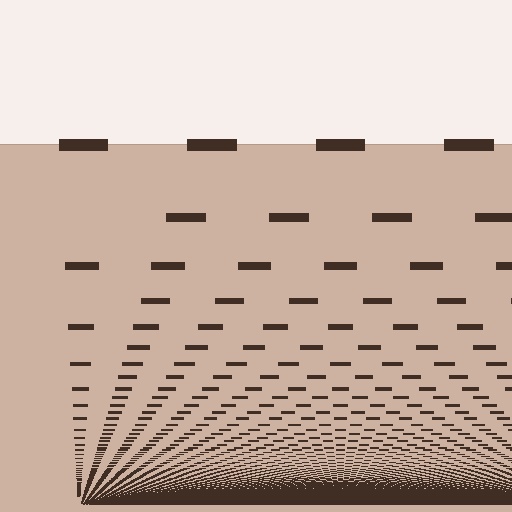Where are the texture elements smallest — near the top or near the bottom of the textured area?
Near the bottom.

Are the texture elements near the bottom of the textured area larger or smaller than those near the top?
Smaller. The gradient is inverted — elements near the bottom are smaller and denser.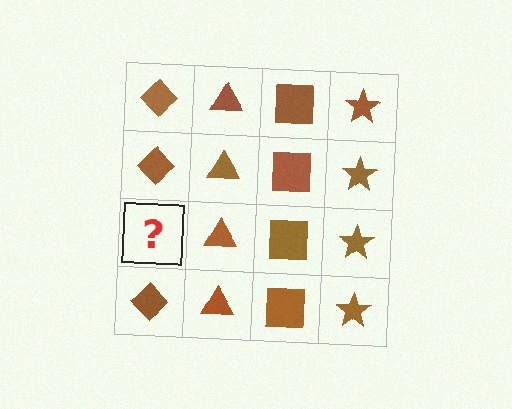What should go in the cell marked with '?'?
The missing cell should contain a brown diamond.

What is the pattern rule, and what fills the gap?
The rule is that each column has a consistent shape. The gap should be filled with a brown diamond.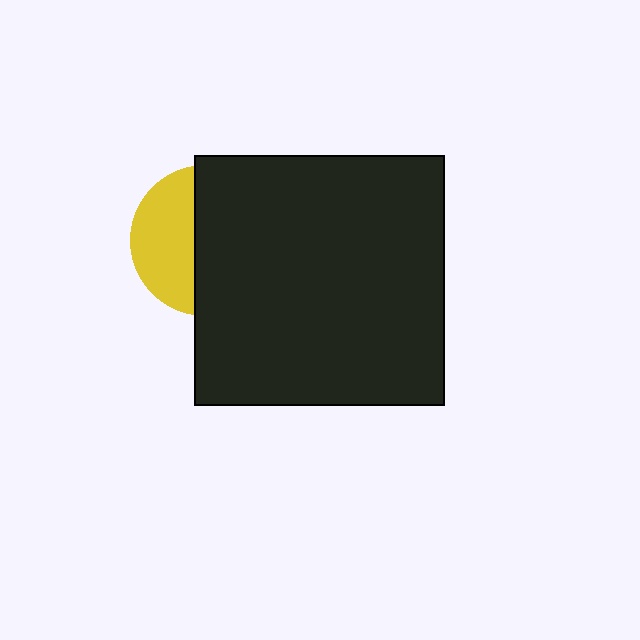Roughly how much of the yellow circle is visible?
A small part of it is visible (roughly 40%).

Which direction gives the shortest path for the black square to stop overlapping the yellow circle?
Moving right gives the shortest separation.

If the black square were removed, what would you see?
You would see the complete yellow circle.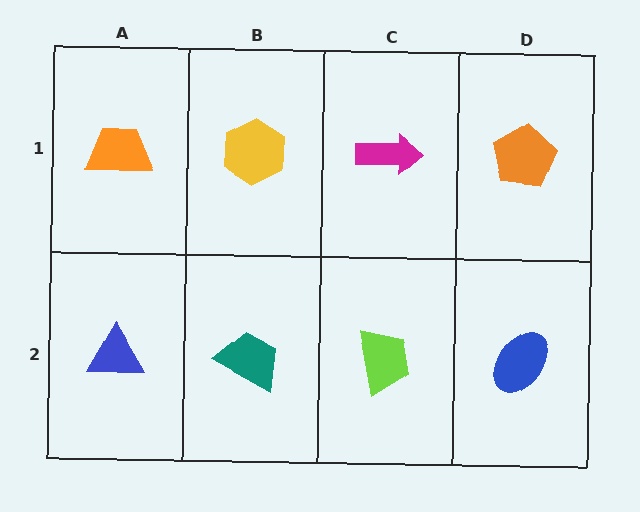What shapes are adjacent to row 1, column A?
A blue triangle (row 2, column A), a yellow hexagon (row 1, column B).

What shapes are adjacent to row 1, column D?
A blue ellipse (row 2, column D), a magenta arrow (row 1, column C).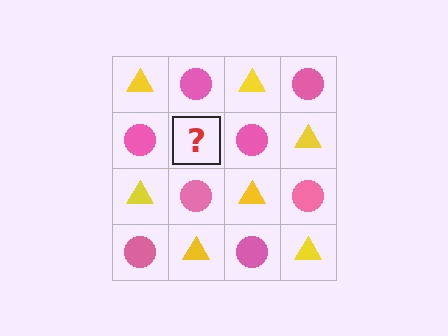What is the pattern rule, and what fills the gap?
The rule is that it alternates yellow triangle and pink circle in a checkerboard pattern. The gap should be filled with a yellow triangle.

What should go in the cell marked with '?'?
The missing cell should contain a yellow triangle.